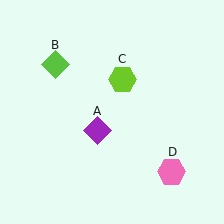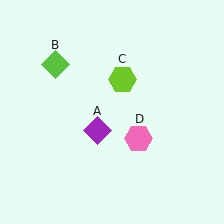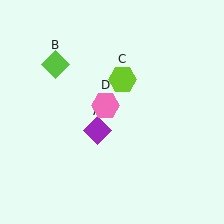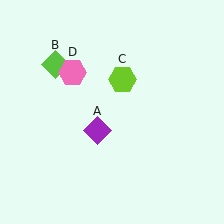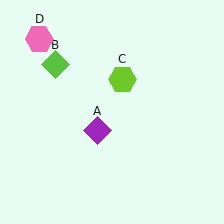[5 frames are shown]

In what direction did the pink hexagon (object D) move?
The pink hexagon (object D) moved up and to the left.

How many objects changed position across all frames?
1 object changed position: pink hexagon (object D).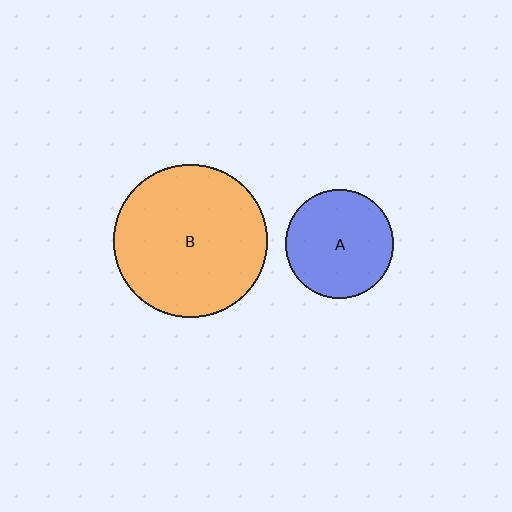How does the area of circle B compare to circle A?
Approximately 2.0 times.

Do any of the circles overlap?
No, none of the circles overlap.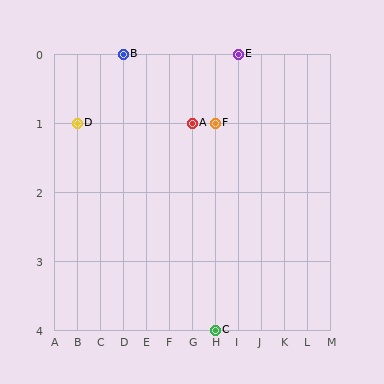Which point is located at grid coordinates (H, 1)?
Point F is at (H, 1).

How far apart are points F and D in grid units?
Points F and D are 6 columns apart.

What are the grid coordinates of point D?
Point D is at grid coordinates (B, 1).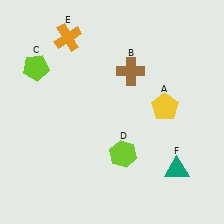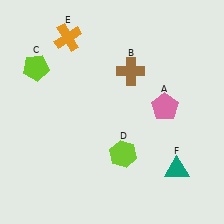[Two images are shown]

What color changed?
The pentagon (A) changed from yellow in Image 1 to pink in Image 2.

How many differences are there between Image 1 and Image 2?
There is 1 difference between the two images.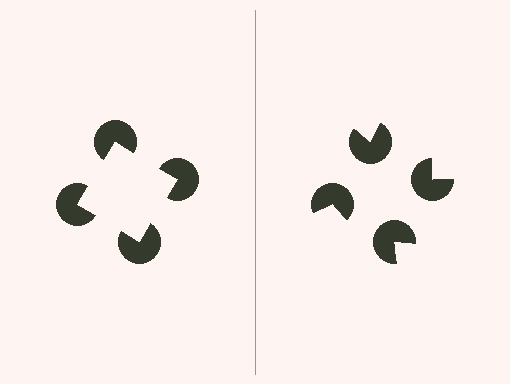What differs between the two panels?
The pac-man discs are positioned identically on both sides; only the wedge orientations differ. On the left they align to a square; on the right they are misaligned.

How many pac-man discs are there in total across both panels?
8 — 4 on each side.